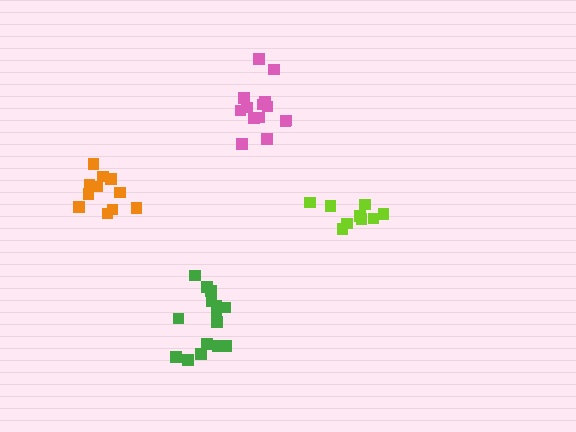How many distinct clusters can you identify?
There are 4 distinct clusters.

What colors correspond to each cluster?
The clusters are colored: green, pink, lime, orange.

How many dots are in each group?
Group 1: 15 dots, Group 2: 14 dots, Group 3: 9 dots, Group 4: 11 dots (49 total).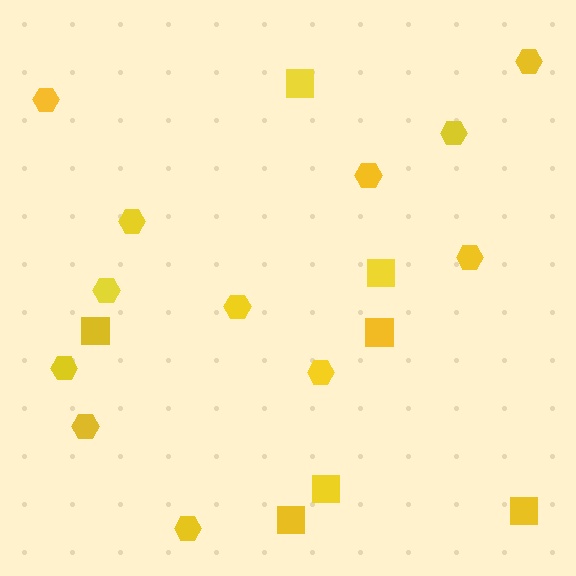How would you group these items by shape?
There are 2 groups: one group of squares (7) and one group of hexagons (12).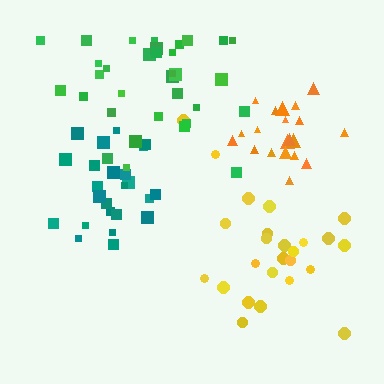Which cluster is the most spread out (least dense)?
Yellow.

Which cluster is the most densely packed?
Orange.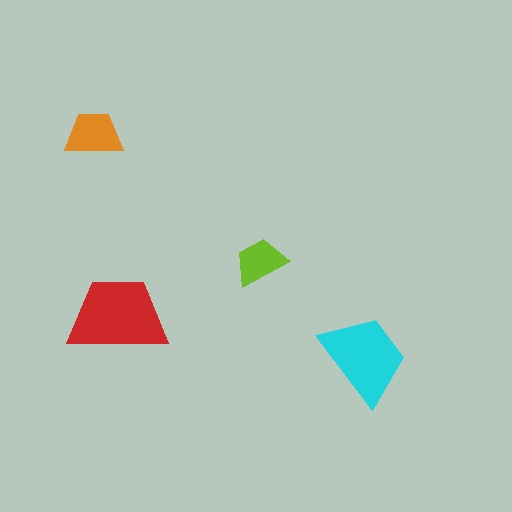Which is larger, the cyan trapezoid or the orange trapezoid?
The cyan one.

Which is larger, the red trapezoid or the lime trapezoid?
The red one.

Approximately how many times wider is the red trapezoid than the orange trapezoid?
About 1.5 times wider.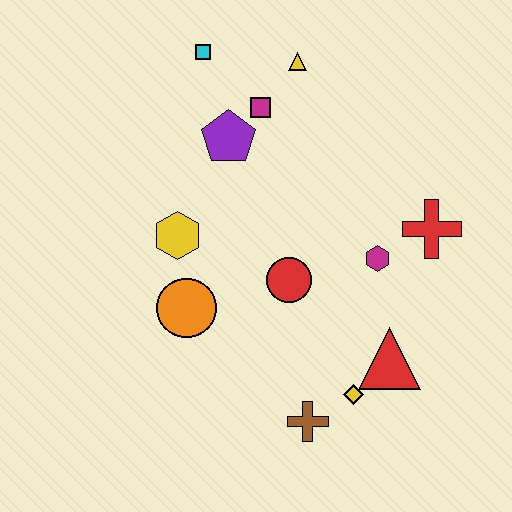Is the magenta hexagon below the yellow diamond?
No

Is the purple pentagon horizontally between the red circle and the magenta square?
No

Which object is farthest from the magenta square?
The brown cross is farthest from the magenta square.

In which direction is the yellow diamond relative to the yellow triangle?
The yellow diamond is below the yellow triangle.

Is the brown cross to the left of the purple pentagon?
No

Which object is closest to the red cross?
The magenta hexagon is closest to the red cross.